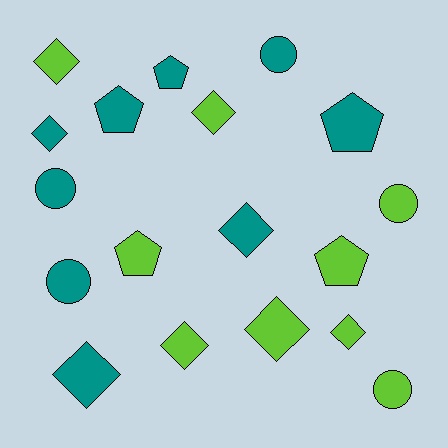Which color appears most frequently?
Lime, with 9 objects.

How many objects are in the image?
There are 18 objects.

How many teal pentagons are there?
There are 3 teal pentagons.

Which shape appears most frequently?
Diamond, with 8 objects.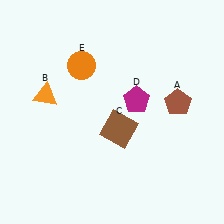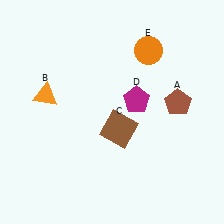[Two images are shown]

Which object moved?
The orange circle (E) moved right.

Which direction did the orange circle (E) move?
The orange circle (E) moved right.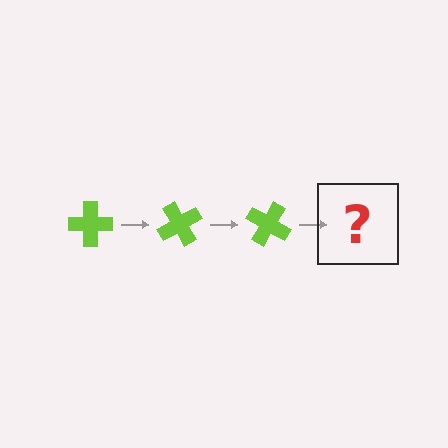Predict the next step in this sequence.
The next step is a lime cross rotated 180 degrees.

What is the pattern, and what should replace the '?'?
The pattern is that the cross rotates 60 degrees each step. The '?' should be a lime cross rotated 180 degrees.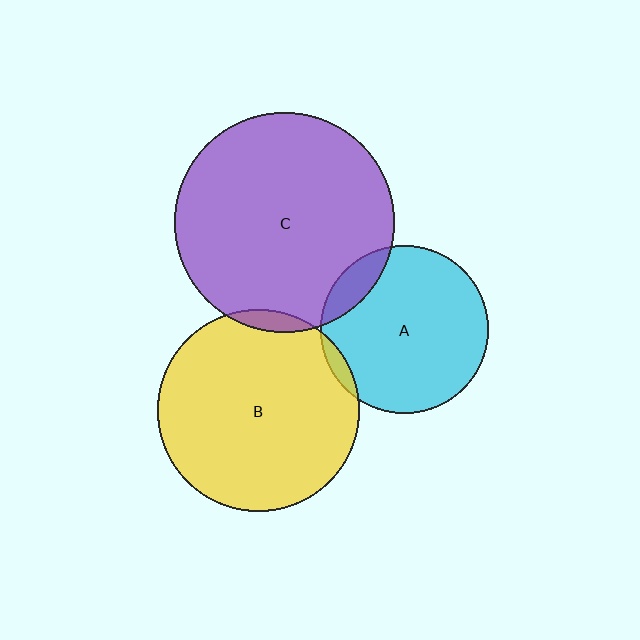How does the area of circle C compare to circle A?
Approximately 1.7 times.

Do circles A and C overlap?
Yes.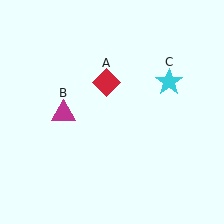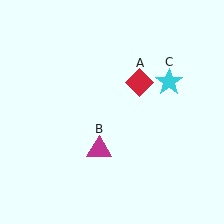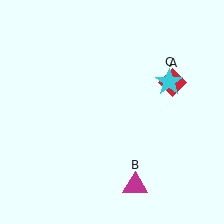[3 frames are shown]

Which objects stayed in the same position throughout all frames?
Cyan star (object C) remained stationary.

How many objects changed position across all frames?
2 objects changed position: red diamond (object A), magenta triangle (object B).